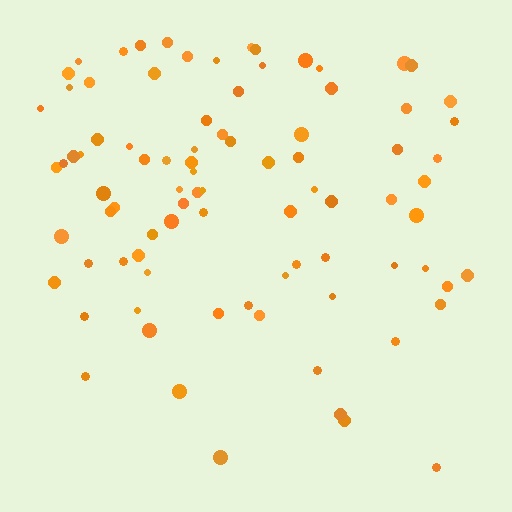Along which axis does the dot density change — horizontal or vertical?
Vertical.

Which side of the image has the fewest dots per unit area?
The bottom.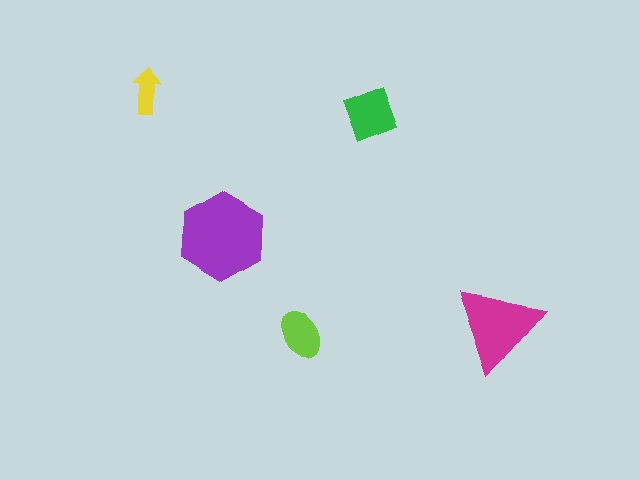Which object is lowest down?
The lime ellipse is bottommost.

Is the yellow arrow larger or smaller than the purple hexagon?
Smaller.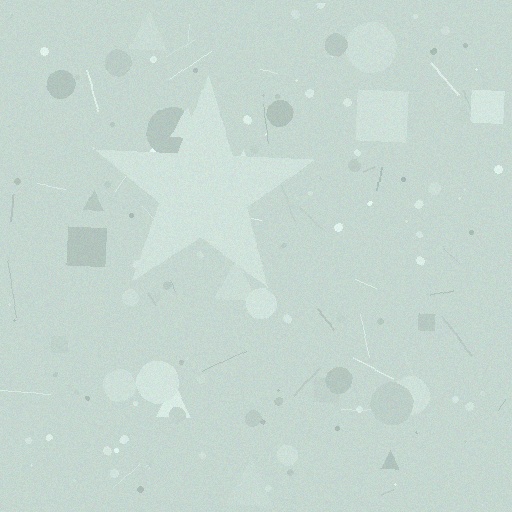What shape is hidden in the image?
A star is hidden in the image.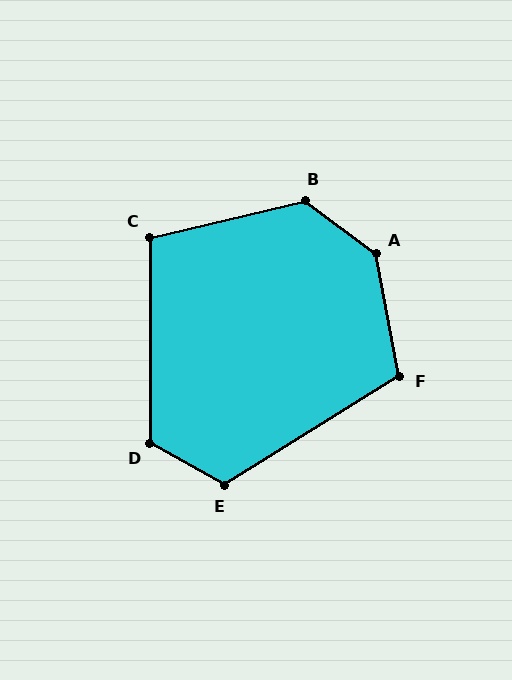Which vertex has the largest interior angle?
A, at approximately 138 degrees.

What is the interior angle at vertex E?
Approximately 119 degrees (obtuse).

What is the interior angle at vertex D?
Approximately 119 degrees (obtuse).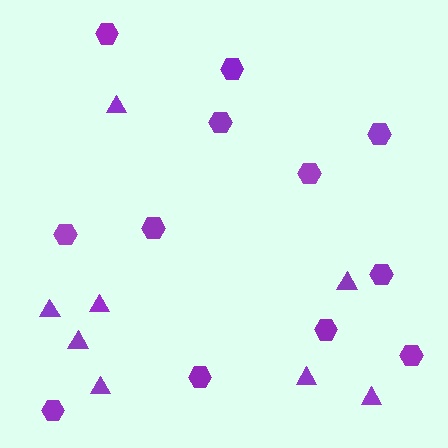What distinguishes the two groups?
There are 2 groups: one group of hexagons (12) and one group of triangles (8).